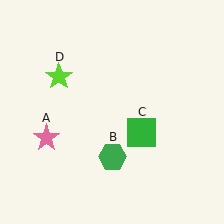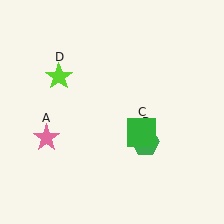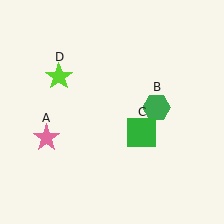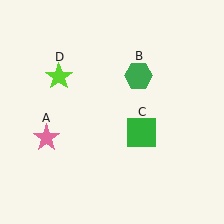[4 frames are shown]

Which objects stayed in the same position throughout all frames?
Pink star (object A) and green square (object C) and lime star (object D) remained stationary.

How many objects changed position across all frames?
1 object changed position: green hexagon (object B).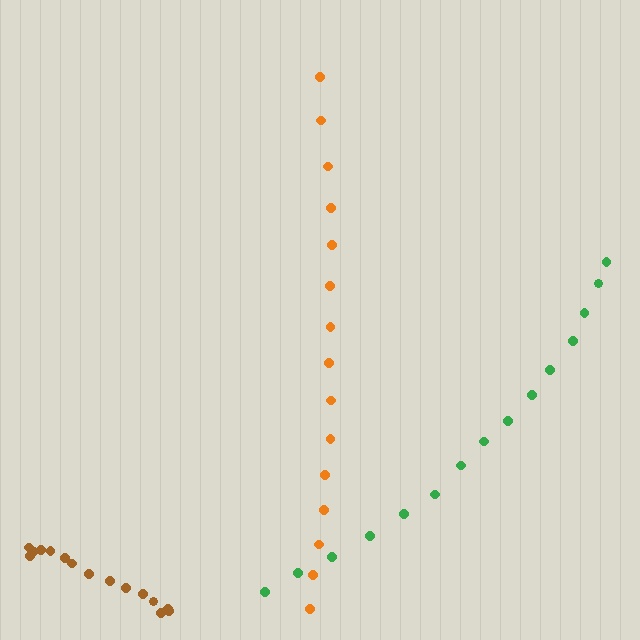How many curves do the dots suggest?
There are 3 distinct paths.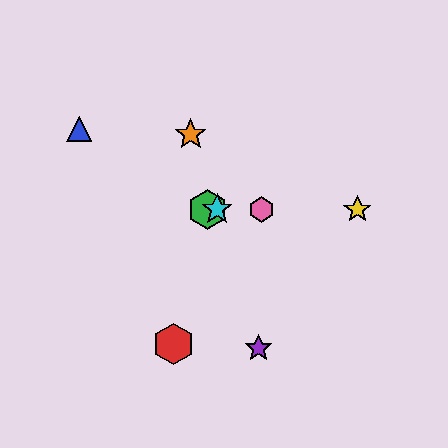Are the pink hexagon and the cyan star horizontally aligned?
Yes, both are at y≈210.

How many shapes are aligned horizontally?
4 shapes (the green hexagon, the yellow star, the cyan star, the pink hexagon) are aligned horizontally.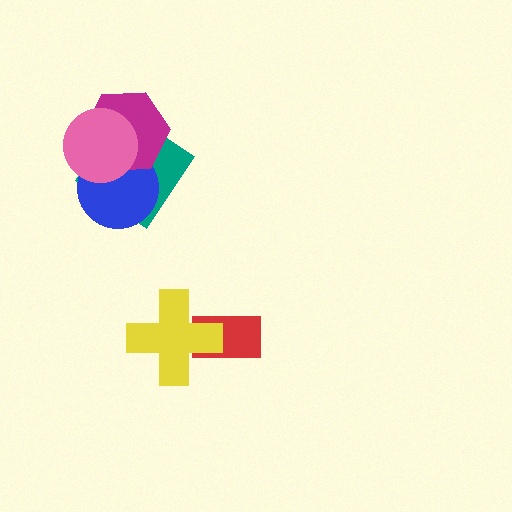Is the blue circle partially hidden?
Yes, it is partially covered by another shape.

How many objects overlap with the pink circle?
3 objects overlap with the pink circle.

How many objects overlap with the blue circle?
3 objects overlap with the blue circle.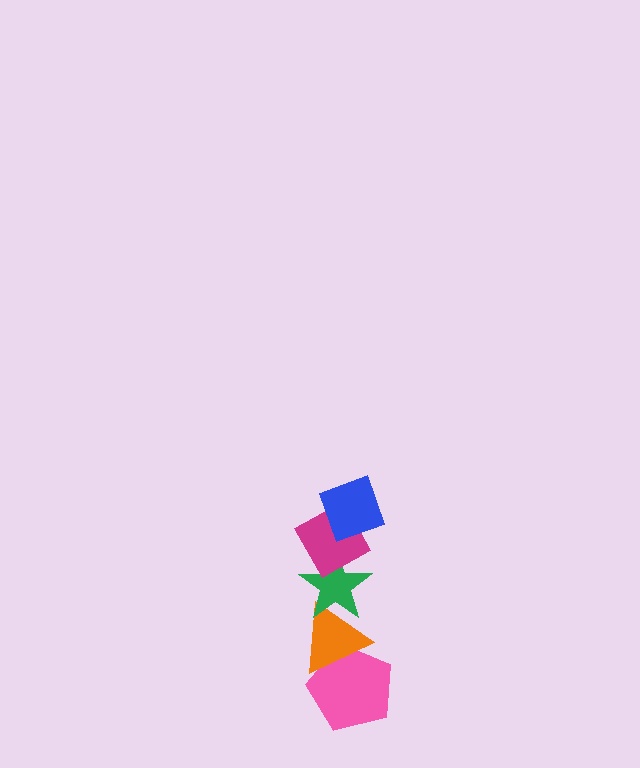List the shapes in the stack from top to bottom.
From top to bottom: the blue diamond, the magenta diamond, the green star, the orange triangle, the pink pentagon.